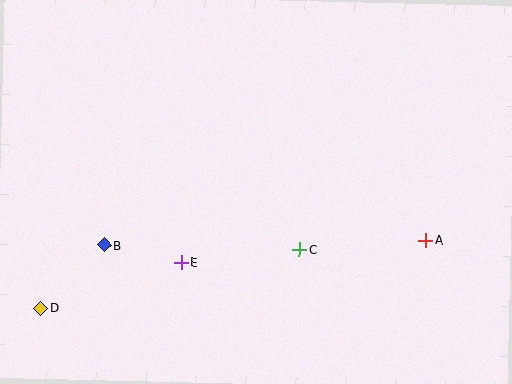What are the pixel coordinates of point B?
Point B is at (104, 245).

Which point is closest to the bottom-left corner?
Point D is closest to the bottom-left corner.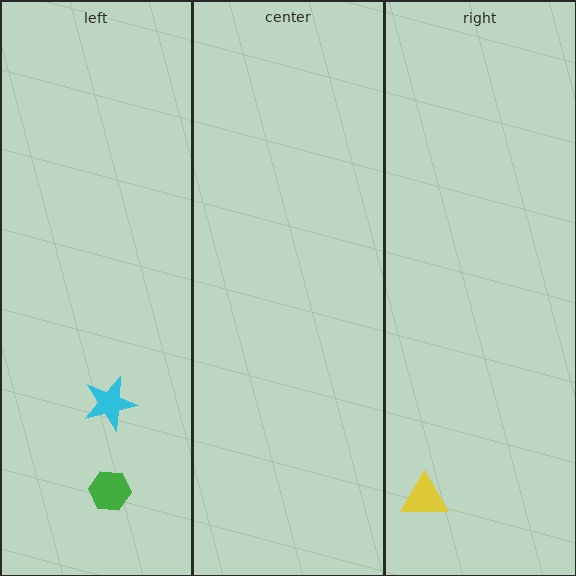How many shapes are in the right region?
1.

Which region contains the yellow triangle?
The right region.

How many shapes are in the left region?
2.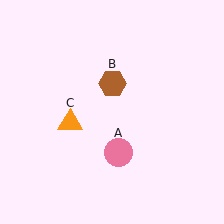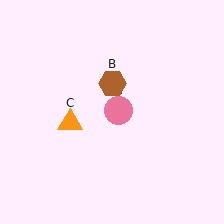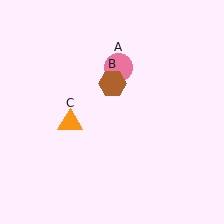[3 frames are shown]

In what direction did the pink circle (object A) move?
The pink circle (object A) moved up.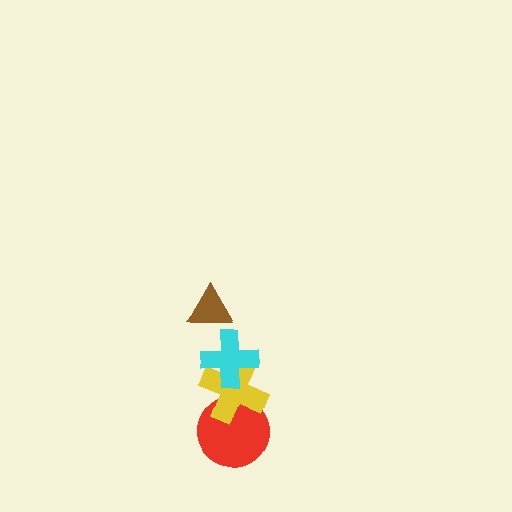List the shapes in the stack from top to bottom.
From top to bottom: the brown triangle, the cyan cross, the yellow cross, the red circle.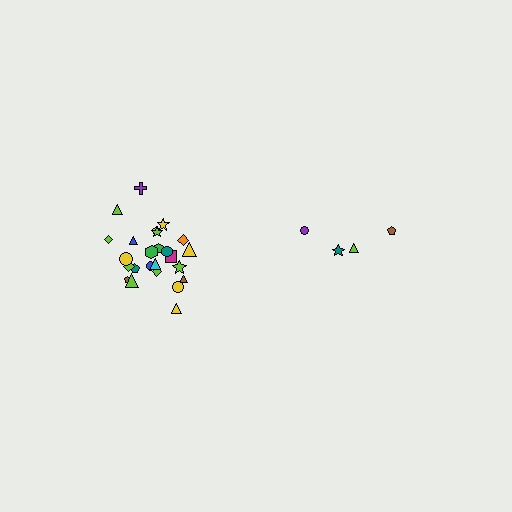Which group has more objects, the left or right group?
The left group.